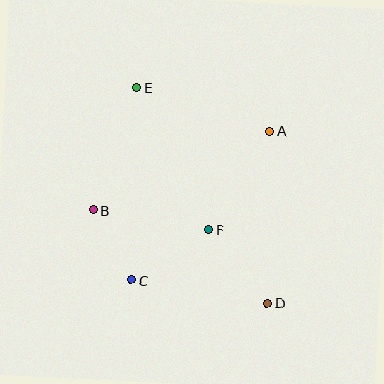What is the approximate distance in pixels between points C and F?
The distance between C and F is approximately 93 pixels.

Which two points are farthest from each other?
Points D and E are farthest from each other.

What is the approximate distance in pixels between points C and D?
The distance between C and D is approximately 138 pixels.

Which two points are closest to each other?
Points B and C are closest to each other.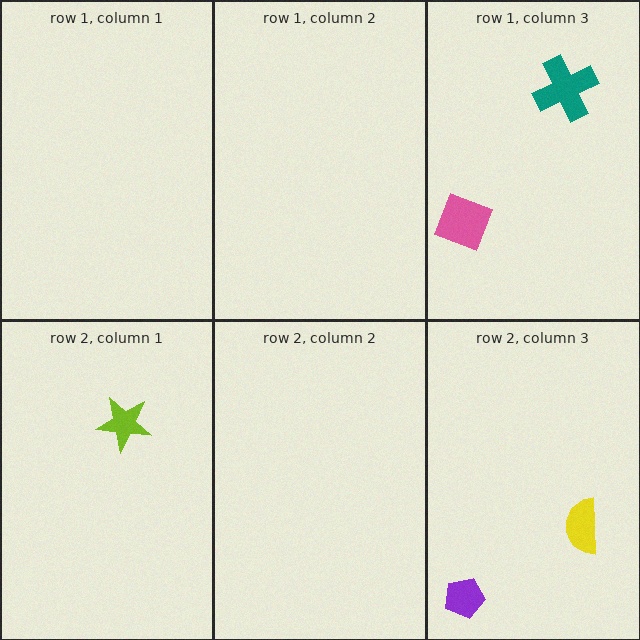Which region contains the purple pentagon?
The row 2, column 3 region.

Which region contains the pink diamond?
The row 1, column 3 region.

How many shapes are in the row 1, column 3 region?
2.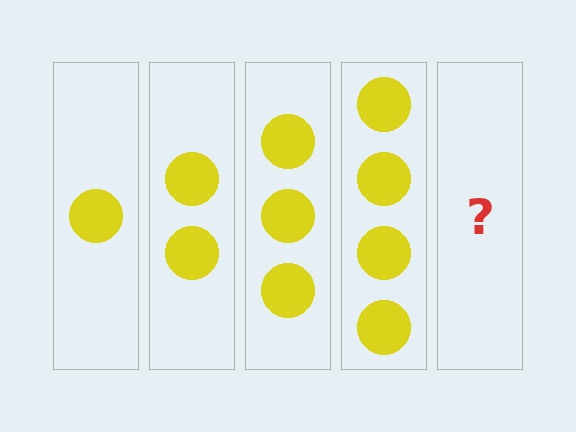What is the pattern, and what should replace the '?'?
The pattern is that each step adds one more circle. The '?' should be 5 circles.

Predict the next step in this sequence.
The next step is 5 circles.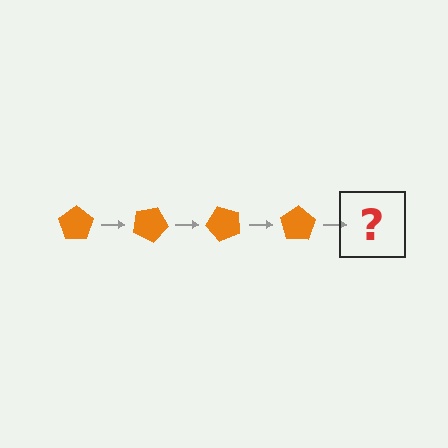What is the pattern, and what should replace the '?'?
The pattern is that the pentagon rotates 25 degrees each step. The '?' should be an orange pentagon rotated 100 degrees.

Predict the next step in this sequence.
The next step is an orange pentagon rotated 100 degrees.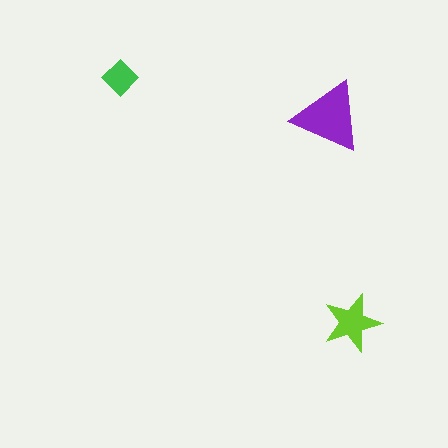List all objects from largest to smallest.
The purple triangle, the lime star, the green diamond.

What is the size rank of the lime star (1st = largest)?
2nd.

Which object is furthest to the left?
The green diamond is leftmost.